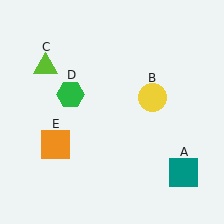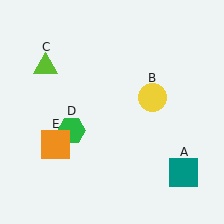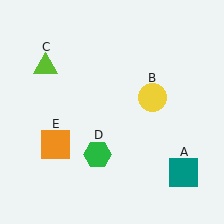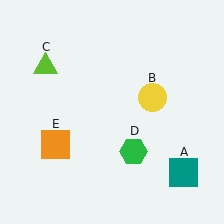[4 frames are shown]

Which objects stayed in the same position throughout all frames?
Teal square (object A) and yellow circle (object B) and lime triangle (object C) and orange square (object E) remained stationary.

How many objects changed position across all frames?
1 object changed position: green hexagon (object D).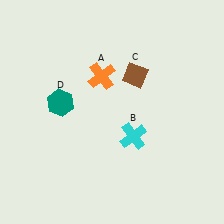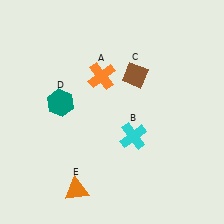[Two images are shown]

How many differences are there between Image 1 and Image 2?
There is 1 difference between the two images.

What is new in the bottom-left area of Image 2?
An orange triangle (E) was added in the bottom-left area of Image 2.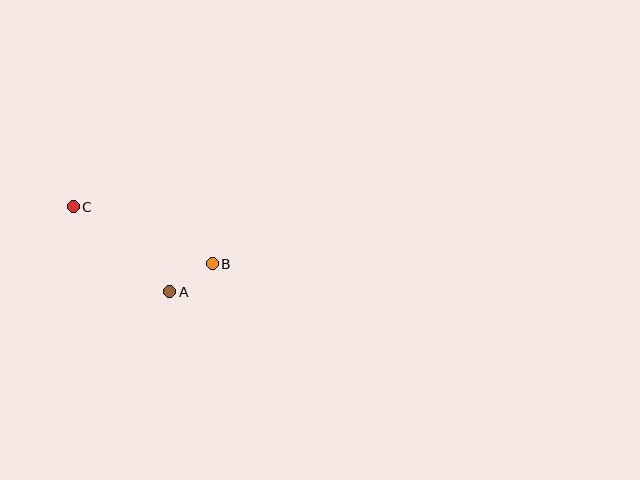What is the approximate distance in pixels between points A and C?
The distance between A and C is approximately 129 pixels.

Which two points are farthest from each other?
Points B and C are farthest from each other.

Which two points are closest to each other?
Points A and B are closest to each other.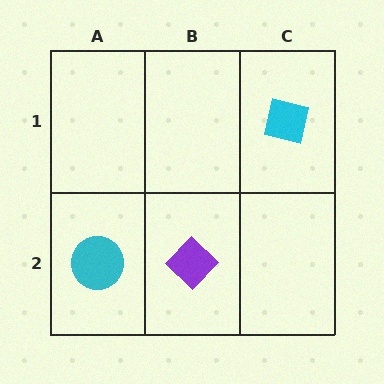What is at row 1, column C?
A cyan square.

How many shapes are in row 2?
2 shapes.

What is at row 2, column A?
A cyan circle.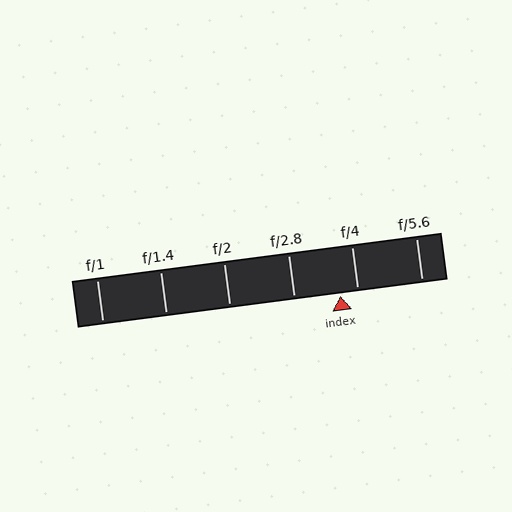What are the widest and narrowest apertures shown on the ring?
The widest aperture shown is f/1 and the narrowest is f/5.6.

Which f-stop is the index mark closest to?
The index mark is closest to f/4.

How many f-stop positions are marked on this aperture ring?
There are 6 f-stop positions marked.